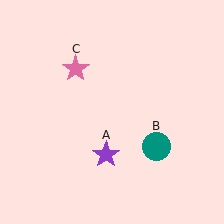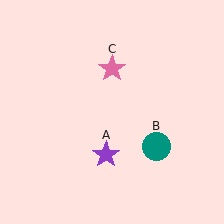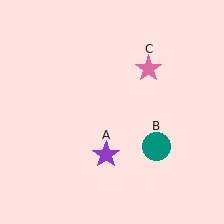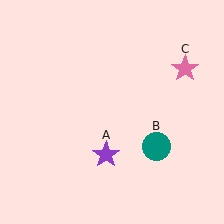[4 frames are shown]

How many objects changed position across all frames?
1 object changed position: pink star (object C).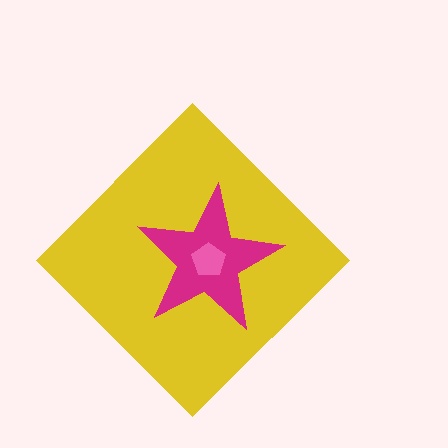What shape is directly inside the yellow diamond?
The magenta star.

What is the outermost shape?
The yellow diamond.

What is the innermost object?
The pink pentagon.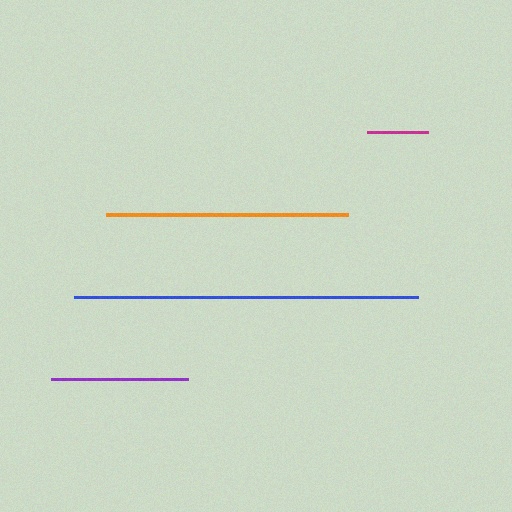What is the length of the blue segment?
The blue segment is approximately 343 pixels long.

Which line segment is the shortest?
The magenta line is the shortest at approximately 62 pixels.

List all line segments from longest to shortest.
From longest to shortest: blue, orange, purple, magenta.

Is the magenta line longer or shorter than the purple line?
The purple line is longer than the magenta line.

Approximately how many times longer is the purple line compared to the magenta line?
The purple line is approximately 2.2 times the length of the magenta line.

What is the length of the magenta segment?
The magenta segment is approximately 62 pixels long.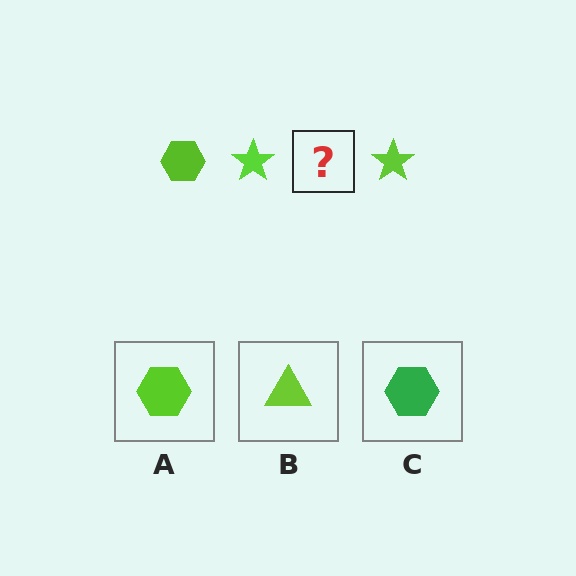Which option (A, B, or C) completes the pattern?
A.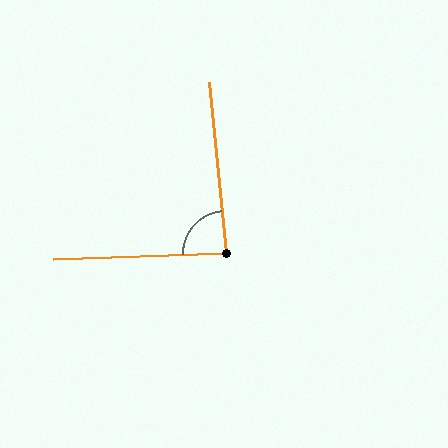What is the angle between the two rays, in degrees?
Approximately 86 degrees.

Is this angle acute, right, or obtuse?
It is approximately a right angle.